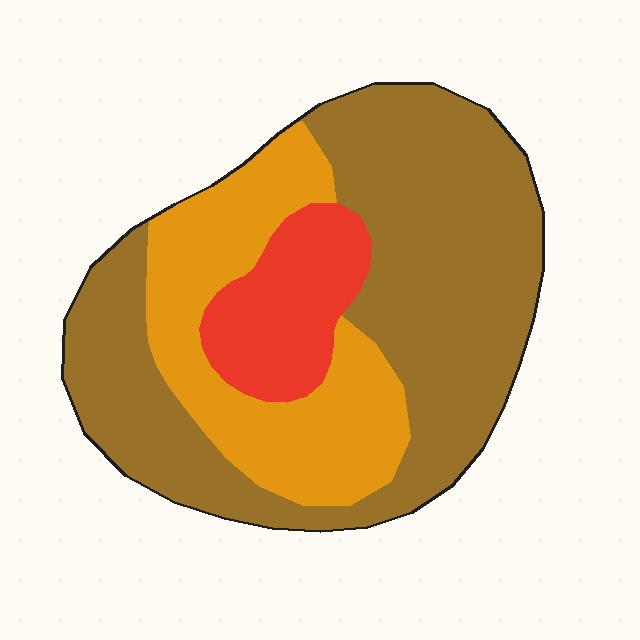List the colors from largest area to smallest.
From largest to smallest: brown, orange, red.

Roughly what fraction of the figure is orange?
Orange covers 29% of the figure.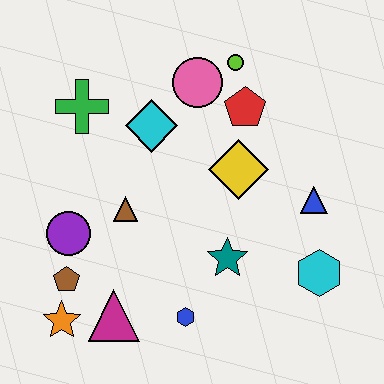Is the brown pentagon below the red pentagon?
Yes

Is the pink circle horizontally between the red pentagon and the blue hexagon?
Yes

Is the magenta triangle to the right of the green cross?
Yes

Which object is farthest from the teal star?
The green cross is farthest from the teal star.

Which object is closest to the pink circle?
The lime circle is closest to the pink circle.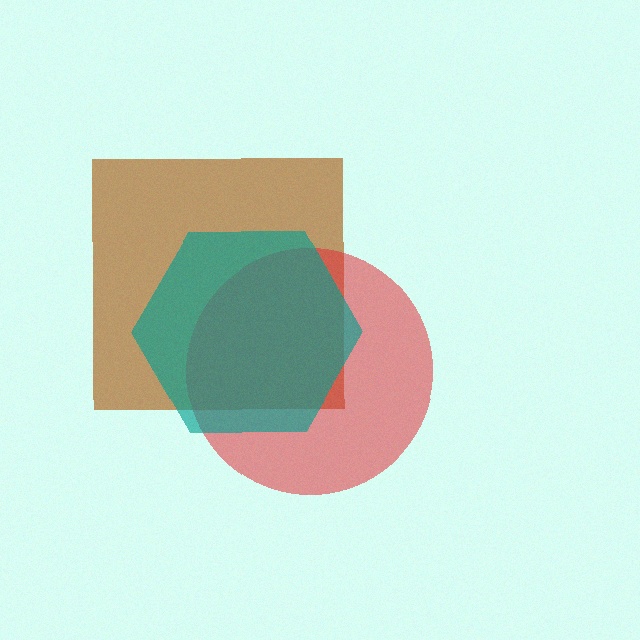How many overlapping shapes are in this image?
There are 3 overlapping shapes in the image.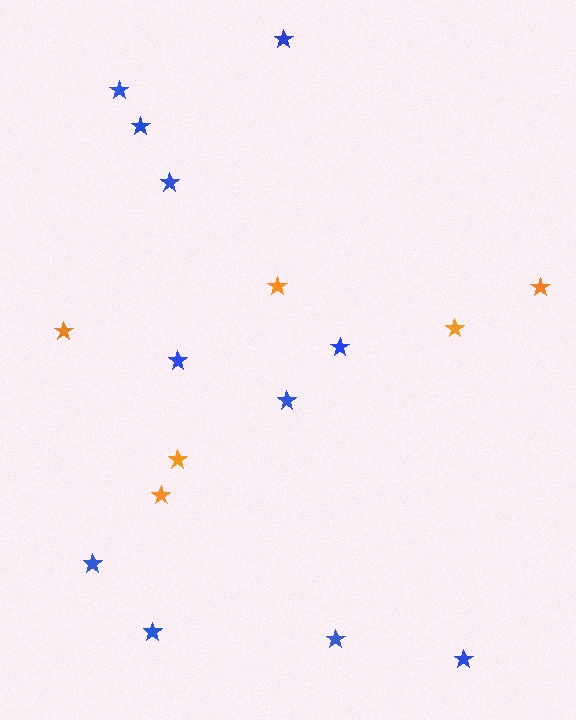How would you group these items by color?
There are 2 groups: one group of blue stars (11) and one group of orange stars (6).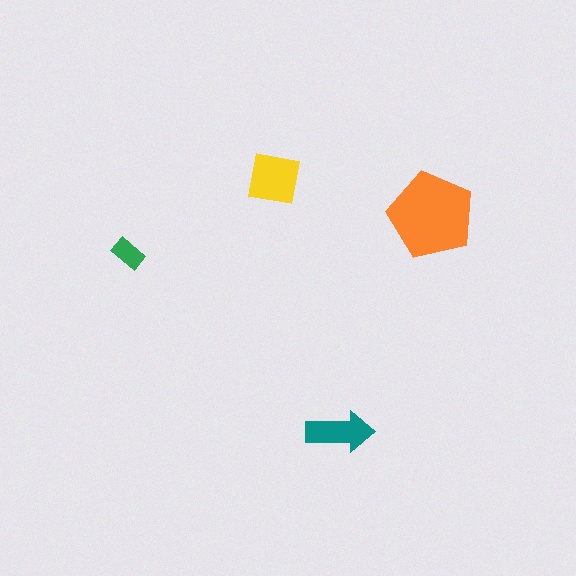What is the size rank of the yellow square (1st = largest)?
2nd.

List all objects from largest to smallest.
The orange pentagon, the yellow square, the teal arrow, the green rectangle.